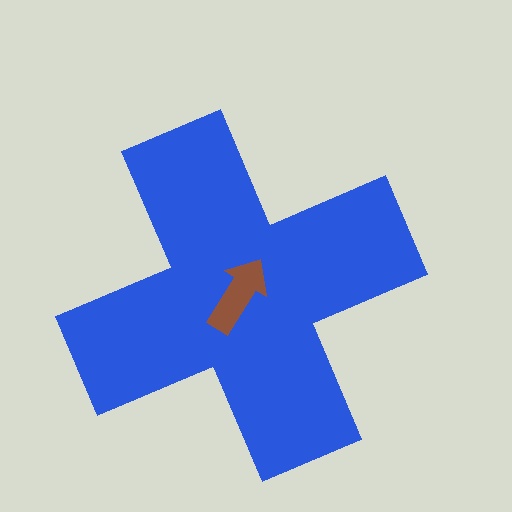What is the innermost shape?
The brown arrow.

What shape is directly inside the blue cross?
The brown arrow.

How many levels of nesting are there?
2.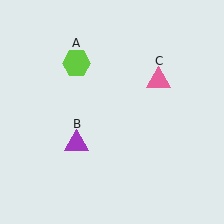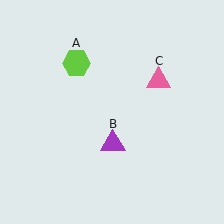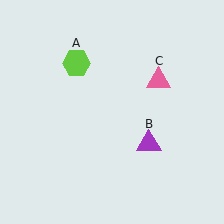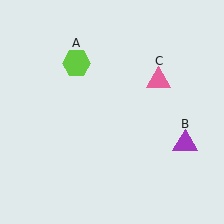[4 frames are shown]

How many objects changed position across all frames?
1 object changed position: purple triangle (object B).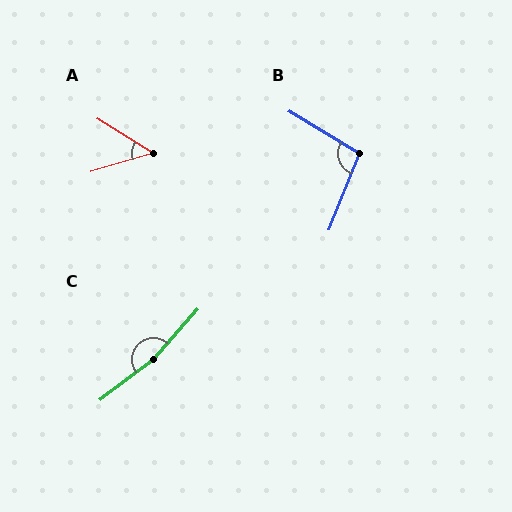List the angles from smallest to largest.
A (49°), B (99°), C (169°).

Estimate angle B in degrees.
Approximately 99 degrees.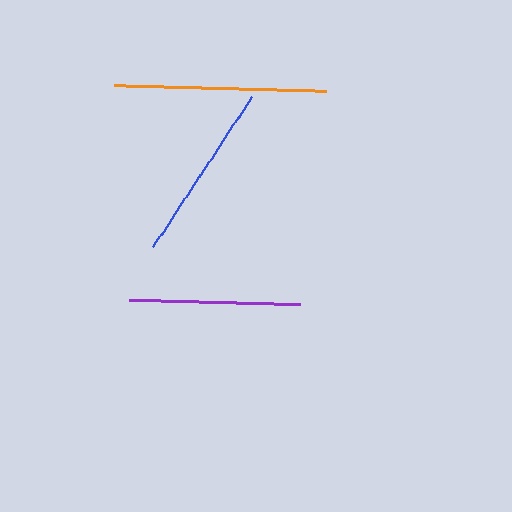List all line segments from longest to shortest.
From longest to shortest: orange, blue, purple.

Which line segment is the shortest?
The purple line is the shortest at approximately 171 pixels.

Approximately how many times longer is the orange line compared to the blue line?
The orange line is approximately 1.2 times the length of the blue line.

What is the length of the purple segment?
The purple segment is approximately 171 pixels long.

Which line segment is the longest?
The orange line is the longest at approximately 212 pixels.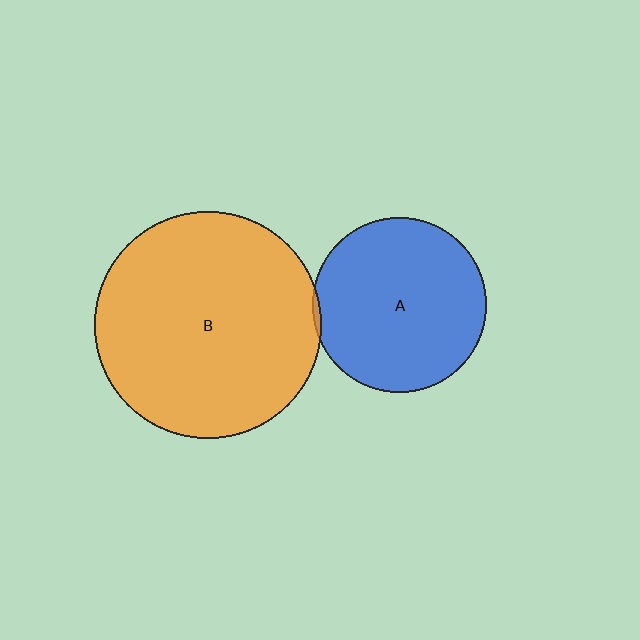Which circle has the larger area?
Circle B (orange).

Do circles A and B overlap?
Yes.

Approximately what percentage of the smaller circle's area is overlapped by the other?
Approximately 5%.